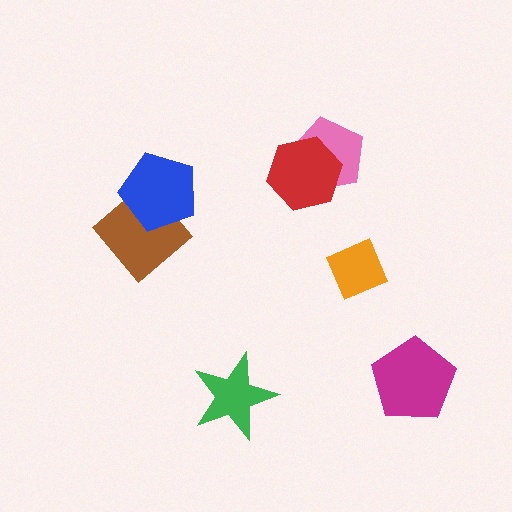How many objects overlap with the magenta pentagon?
0 objects overlap with the magenta pentagon.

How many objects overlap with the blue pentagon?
1 object overlaps with the blue pentagon.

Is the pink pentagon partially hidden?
Yes, it is partially covered by another shape.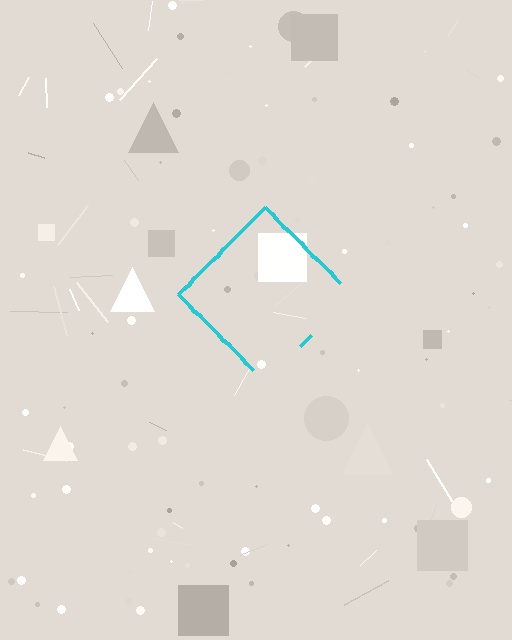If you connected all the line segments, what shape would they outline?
They would outline a diamond.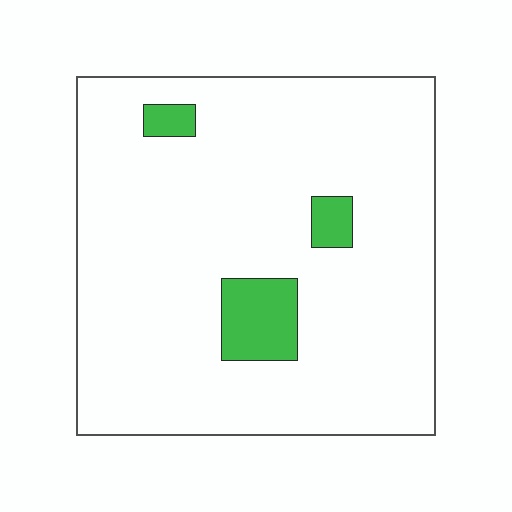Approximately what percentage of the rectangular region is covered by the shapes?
Approximately 10%.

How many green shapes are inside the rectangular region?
3.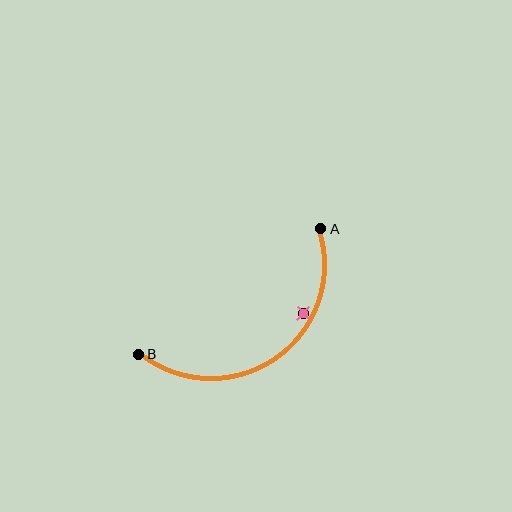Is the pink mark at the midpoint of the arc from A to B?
No — the pink mark does not lie on the arc at all. It sits slightly inside the curve.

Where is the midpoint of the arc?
The arc midpoint is the point on the curve farthest from the straight line joining A and B. It sits below and to the right of that line.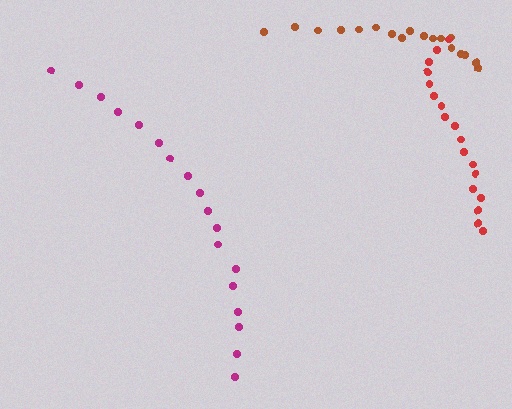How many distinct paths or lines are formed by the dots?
There are 3 distinct paths.